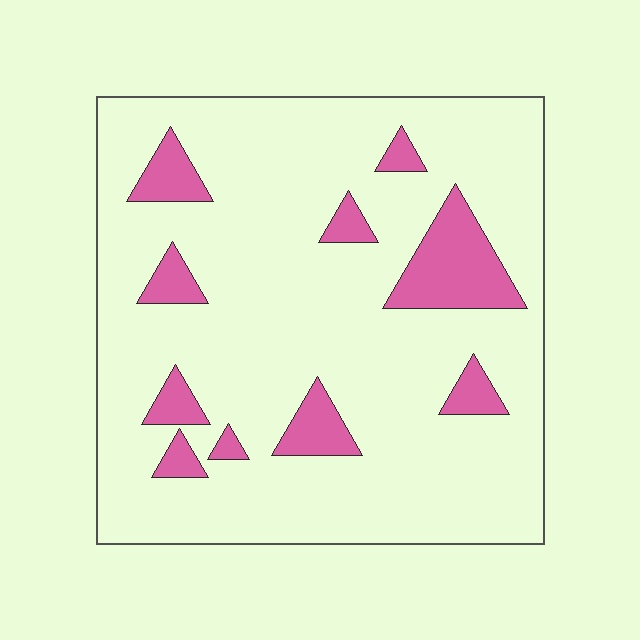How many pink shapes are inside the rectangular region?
10.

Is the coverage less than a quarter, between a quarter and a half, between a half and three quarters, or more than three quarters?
Less than a quarter.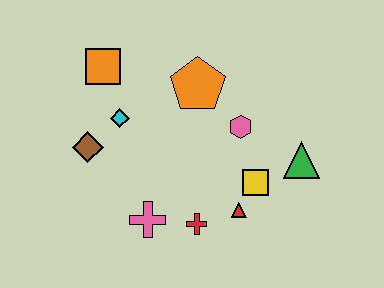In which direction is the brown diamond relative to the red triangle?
The brown diamond is to the left of the red triangle.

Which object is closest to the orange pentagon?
The pink hexagon is closest to the orange pentagon.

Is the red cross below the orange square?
Yes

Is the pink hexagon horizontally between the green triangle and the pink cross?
Yes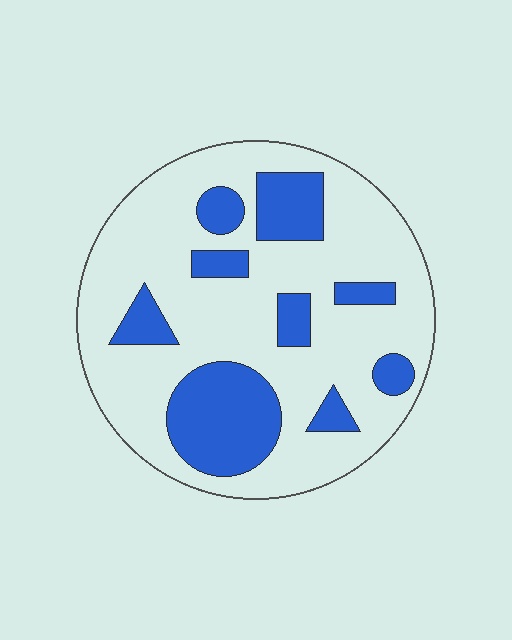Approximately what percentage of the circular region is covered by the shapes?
Approximately 25%.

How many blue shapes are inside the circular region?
9.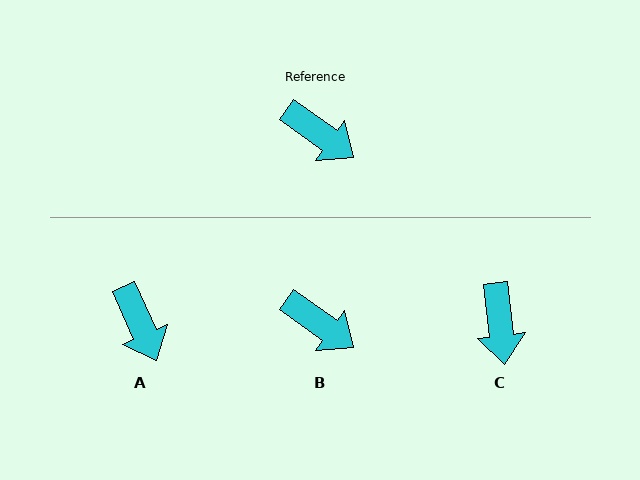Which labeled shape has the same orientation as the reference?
B.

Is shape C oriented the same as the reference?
No, it is off by about 48 degrees.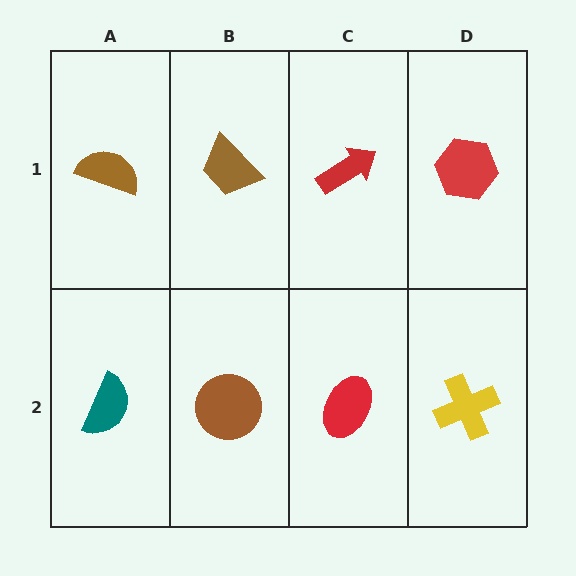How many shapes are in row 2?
4 shapes.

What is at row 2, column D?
A yellow cross.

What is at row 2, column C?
A red ellipse.